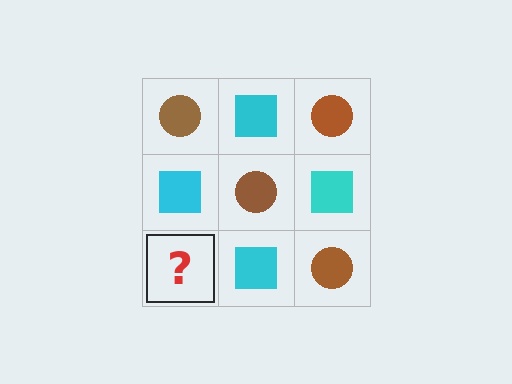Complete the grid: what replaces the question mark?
The question mark should be replaced with a brown circle.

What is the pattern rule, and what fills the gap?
The rule is that it alternates brown circle and cyan square in a checkerboard pattern. The gap should be filled with a brown circle.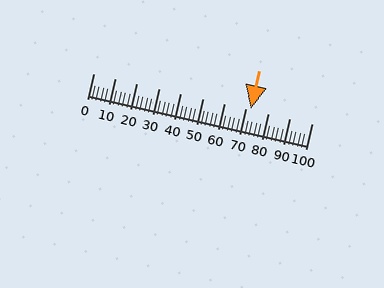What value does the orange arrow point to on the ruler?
The orange arrow points to approximately 72.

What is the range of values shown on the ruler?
The ruler shows values from 0 to 100.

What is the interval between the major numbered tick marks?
The major tick marks are spaced 10 units apart.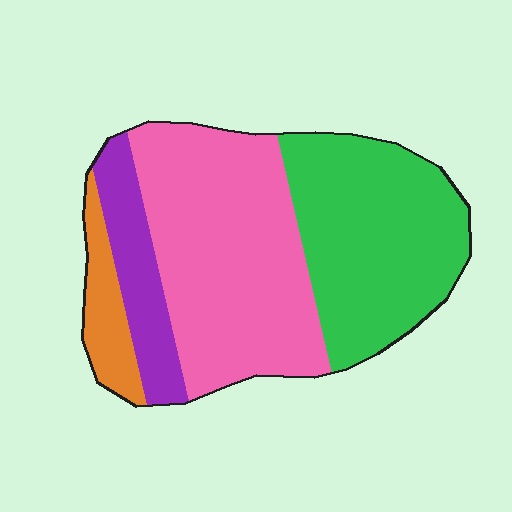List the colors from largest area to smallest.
From largest to smallest: pink, green, purple, orange.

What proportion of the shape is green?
Green takes up about three eighths (3/8) of the shape.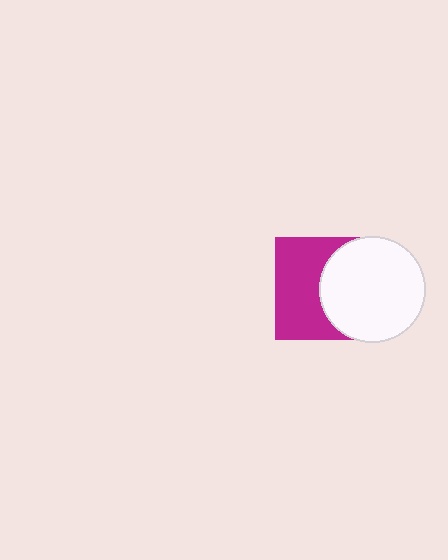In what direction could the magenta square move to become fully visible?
The magenta square could move left. That would shift it out from behind the white circle entirely.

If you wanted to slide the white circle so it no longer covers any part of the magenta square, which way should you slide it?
Slide it right — that is the most direct way to separate the two shapes.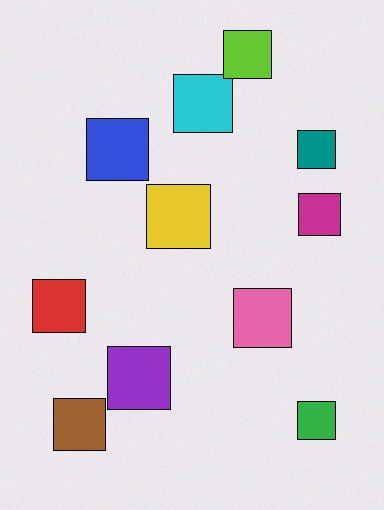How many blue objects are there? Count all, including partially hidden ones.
There is 1 blue object.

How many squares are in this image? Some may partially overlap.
There are 11 squares.